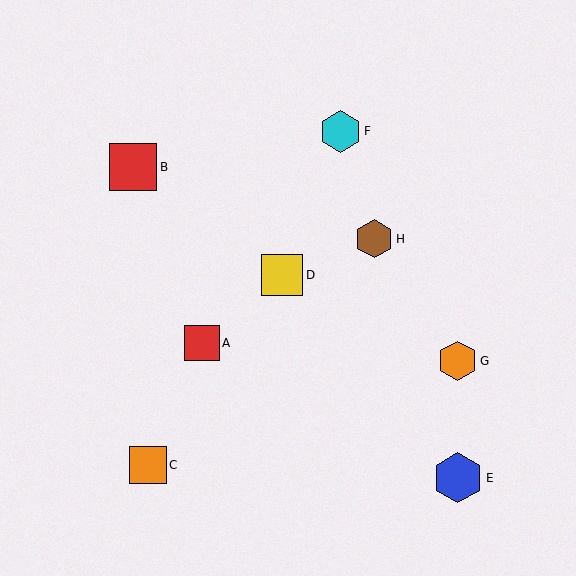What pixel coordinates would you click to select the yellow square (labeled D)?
Click at (282, 275) to select the yellow square D.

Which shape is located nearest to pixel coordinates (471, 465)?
The blue hexagon (labeled E) at (458, 478) is nearest to that location.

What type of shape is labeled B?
Shape B is a red square.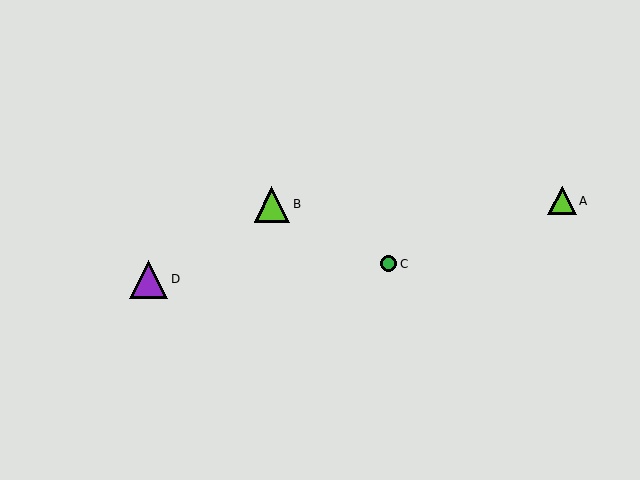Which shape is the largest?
The purple triangle (labeled D) is the largest.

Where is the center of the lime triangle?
The center of the lime triangle is at (562, 201).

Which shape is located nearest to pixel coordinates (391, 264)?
The green circle (labeled C) at (389, 264) is nearest to that location.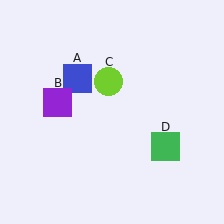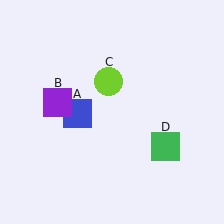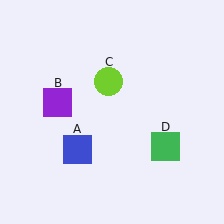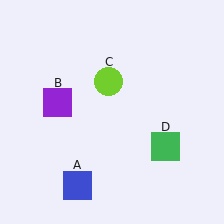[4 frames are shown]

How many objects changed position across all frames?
1 object changed position: blue square (object A).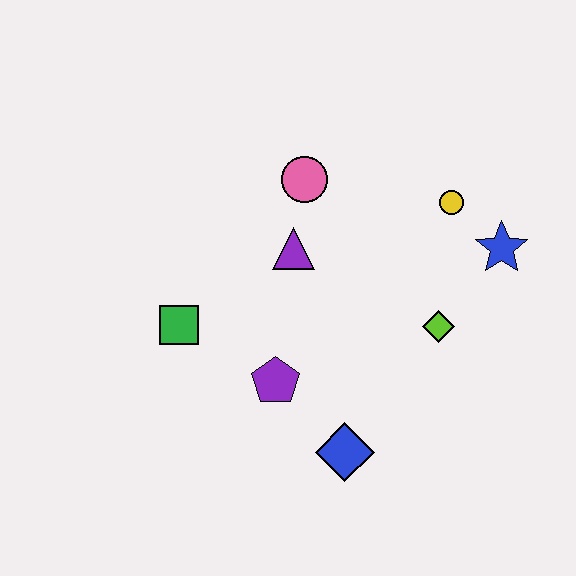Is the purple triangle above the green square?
Yes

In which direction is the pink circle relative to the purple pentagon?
The pink circle is above the purple pentagon.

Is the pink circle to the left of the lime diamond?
Yes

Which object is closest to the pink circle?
The purple triangle is closest to the pink circle.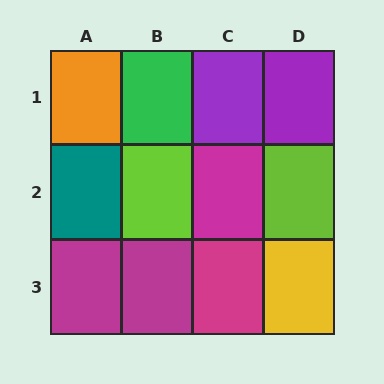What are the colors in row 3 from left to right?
Magenta, magenta, magenta, yellow.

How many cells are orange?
1 cell is orange.